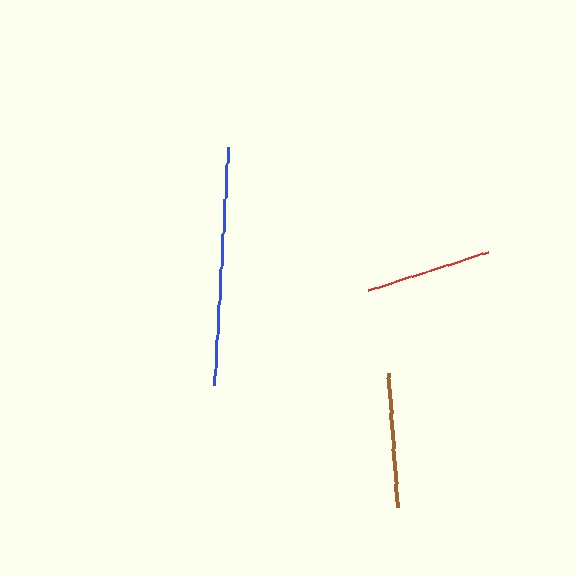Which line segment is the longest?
The blue line is the longest at approximately 238 pixels.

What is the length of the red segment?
The red segment is approximately 126 pixels long.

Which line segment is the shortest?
The red line is the shortest at approximately 126 pixels.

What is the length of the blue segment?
The blue segment is approximately 238 pixels long.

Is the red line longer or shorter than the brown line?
The brown line is longer than the red line.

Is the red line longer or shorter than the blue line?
The blue line is longer than the red line.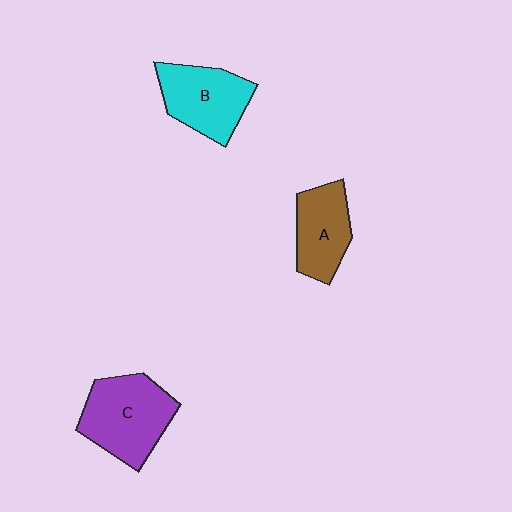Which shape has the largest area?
Shape C (purple).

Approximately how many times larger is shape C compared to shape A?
Approximately 1.4 times.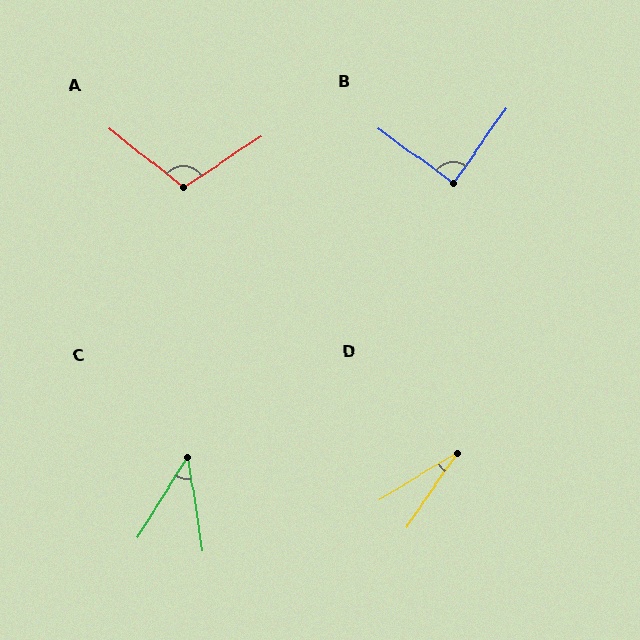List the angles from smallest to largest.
D (24°), C (41°), B (89°), A (108°).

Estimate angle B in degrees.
Approximately 89 degrees.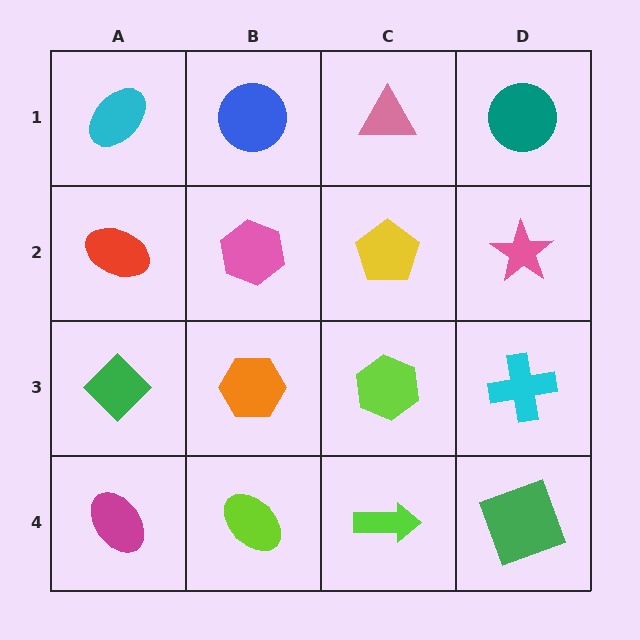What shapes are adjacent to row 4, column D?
A cyan cross (row 3, column D), a lime arrow (row 4, column C).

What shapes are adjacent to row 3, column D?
A pink star (row 2, column D), a green square (row 4, column D), a lime hexagon (row 3, column C).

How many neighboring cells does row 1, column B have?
3.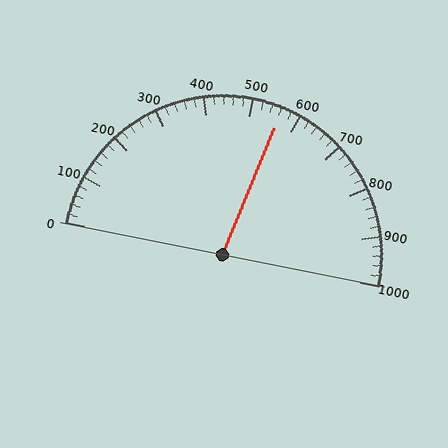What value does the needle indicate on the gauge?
The needle indicates approximately 560.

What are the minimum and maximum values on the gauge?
The gauge ranges from 0 to 1000.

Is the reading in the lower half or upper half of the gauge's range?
The reading is in the upper half of the range (0 to 1000).